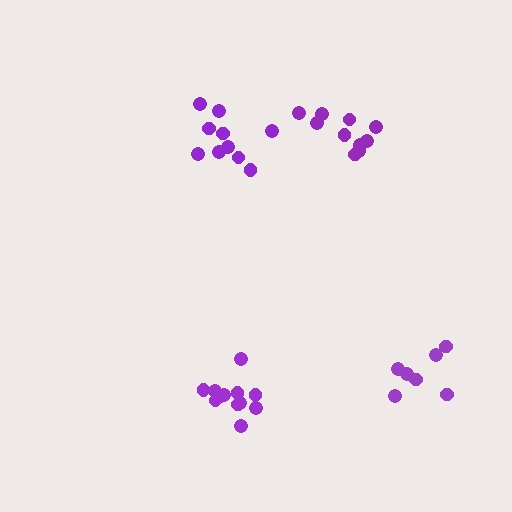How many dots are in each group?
Group 1: 12 dots, Group 2: 10 dots, Group 3: 10 dots, Group 4: 7 dots (39 total).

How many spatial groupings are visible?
There are 4 spatial groupings.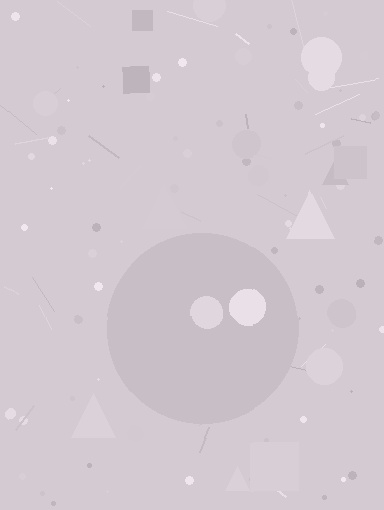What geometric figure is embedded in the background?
A circle is embedded in the background.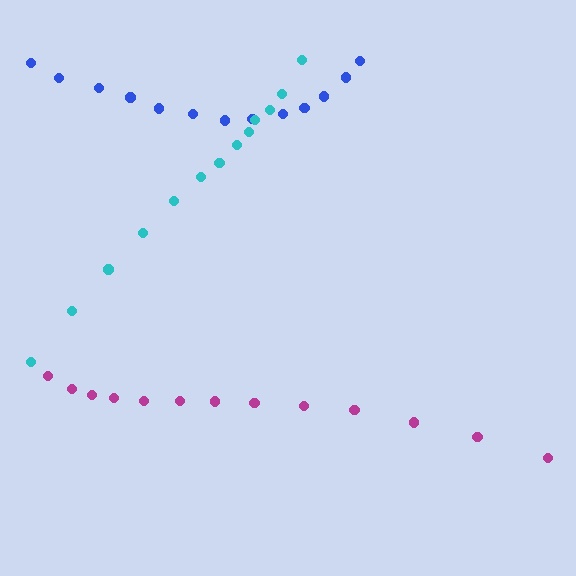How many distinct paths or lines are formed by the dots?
There are 3 distinct paths.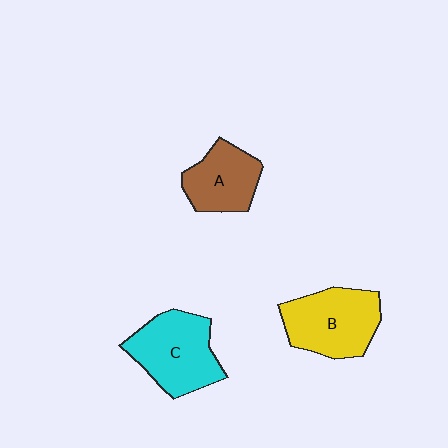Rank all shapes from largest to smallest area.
From largest to smallest: C (cyan), B (yellow), A (brown).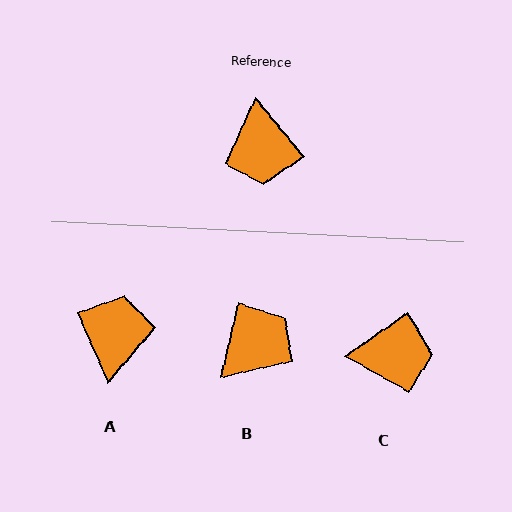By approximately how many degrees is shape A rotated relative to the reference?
Approximately 165 degrees counter-clockwise.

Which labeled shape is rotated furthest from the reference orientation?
A, about 165 degrees away.